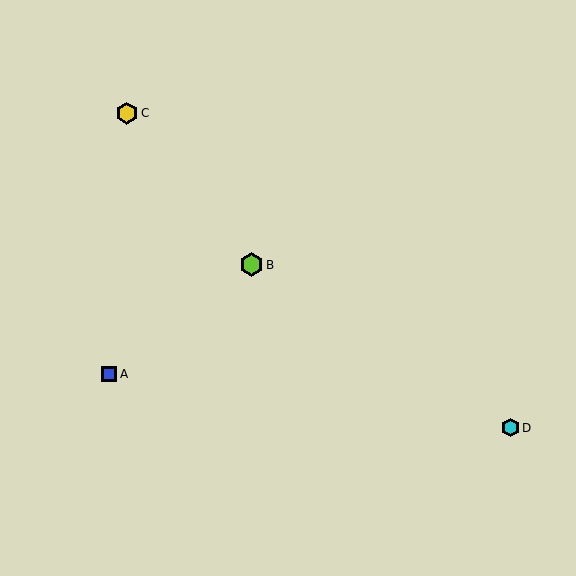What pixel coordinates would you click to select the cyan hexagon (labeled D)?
Click at (510, 428) to select the cyan hexagon D.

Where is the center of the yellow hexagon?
The center of the yellow hexagon is at (127, 113).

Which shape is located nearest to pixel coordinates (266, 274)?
The lime hexagon (labeled B) at (252, 265) is nearest to that location.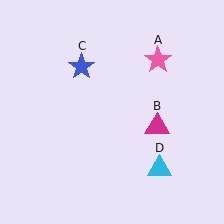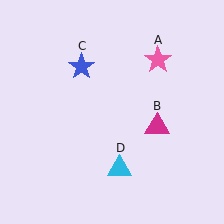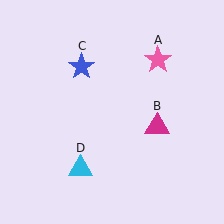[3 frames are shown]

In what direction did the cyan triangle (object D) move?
The cyan triangle (object D) moved left.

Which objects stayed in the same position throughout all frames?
Pink star (object A) and magenta triangle (object B) and blue star (object C) remained stationary.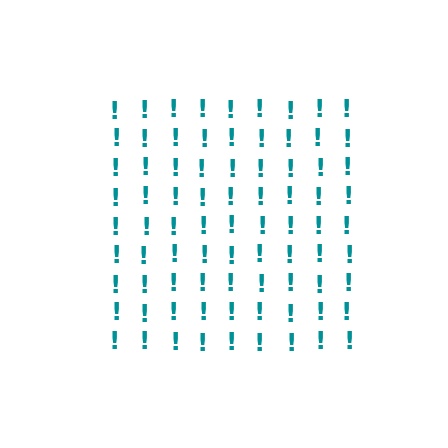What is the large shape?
The large shape is a square.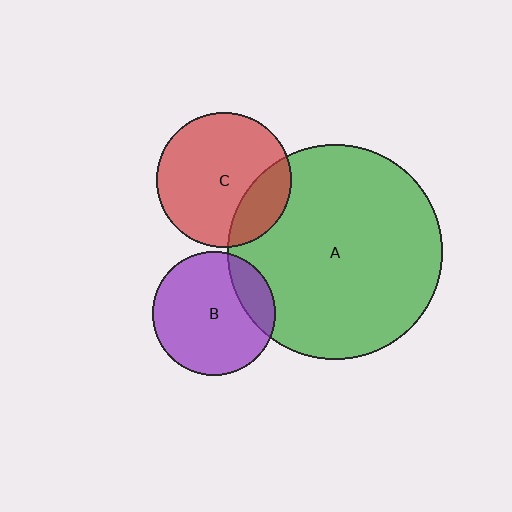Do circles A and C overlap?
Yes.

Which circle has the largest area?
Circle A (green).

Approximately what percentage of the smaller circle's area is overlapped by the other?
Approximately 25%.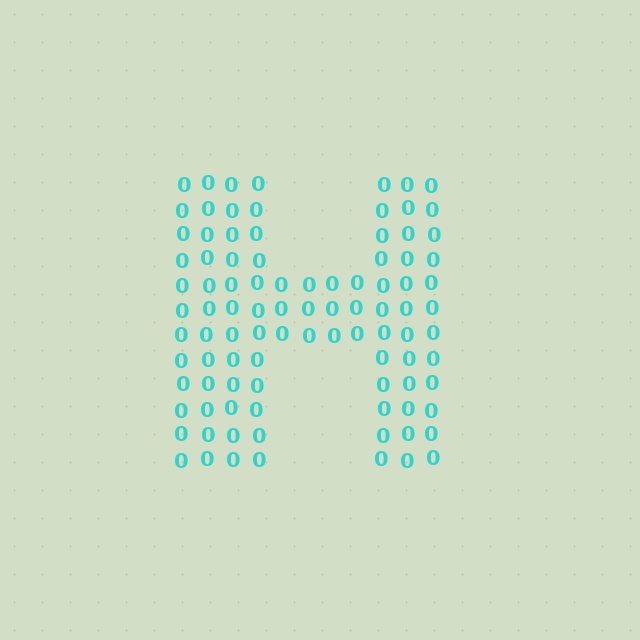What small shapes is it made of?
It is made of small digit 0's.